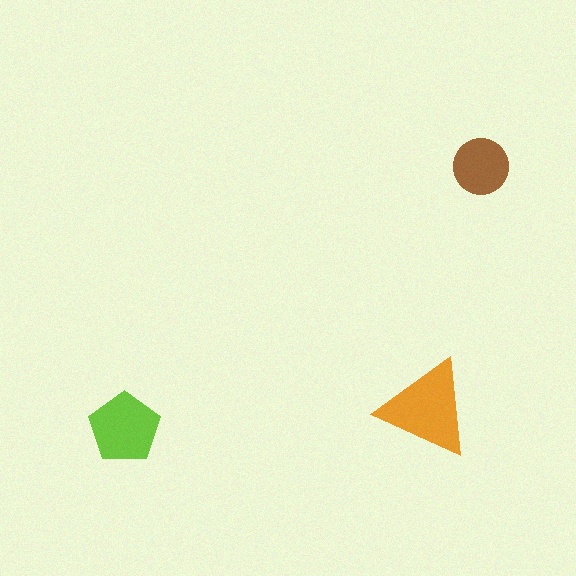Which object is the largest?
The orange triangle.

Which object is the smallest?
The brown circle.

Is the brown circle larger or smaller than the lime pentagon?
Smaller.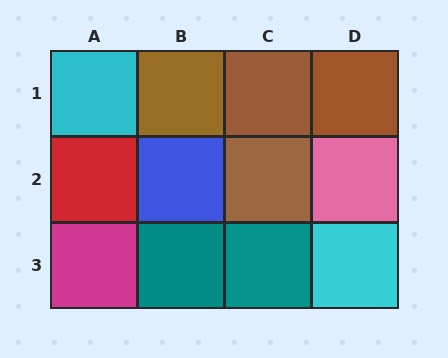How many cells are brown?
4 cells are brown.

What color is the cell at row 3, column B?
Teal.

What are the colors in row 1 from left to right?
Cyan, brown, brown, brown.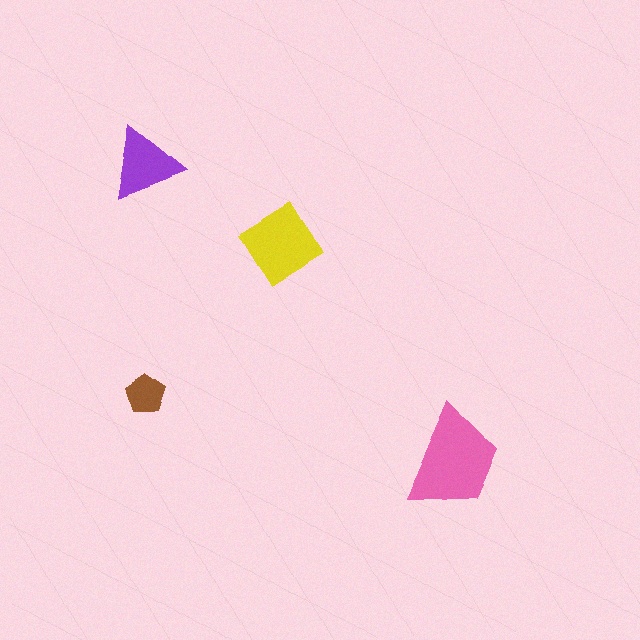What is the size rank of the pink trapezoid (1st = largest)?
1st.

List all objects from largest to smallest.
The pink trapezoid, the yellow diamond, the purple triangle, the brown pentagon.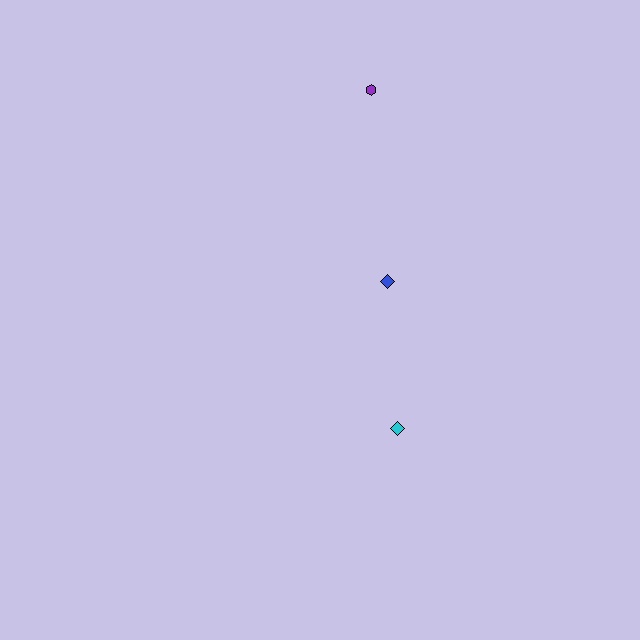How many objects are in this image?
There are 3 objects.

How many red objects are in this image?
There are no red objects.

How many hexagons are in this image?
There is 1 hexagon.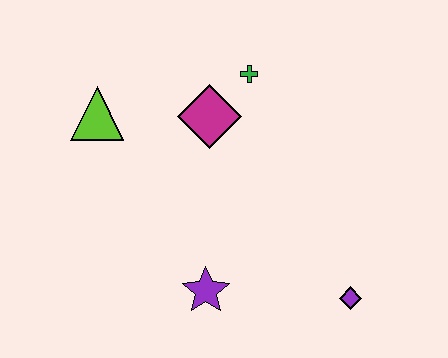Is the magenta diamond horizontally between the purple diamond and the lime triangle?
Yes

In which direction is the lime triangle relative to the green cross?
The lime triangle is to the left of the green cross.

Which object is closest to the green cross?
The magenta diamond is closest to the green cross.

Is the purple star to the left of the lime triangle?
No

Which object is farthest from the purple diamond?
The lime triangle is farthest from the purple diamond.